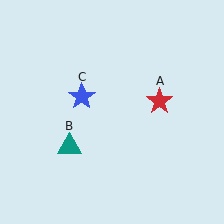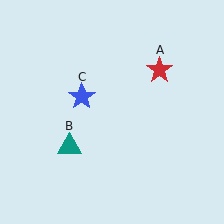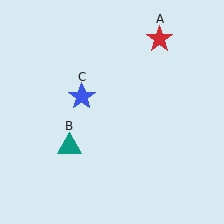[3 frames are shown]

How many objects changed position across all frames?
1 object changed position: red star (object A).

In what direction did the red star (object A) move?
The red star (object A) moved up.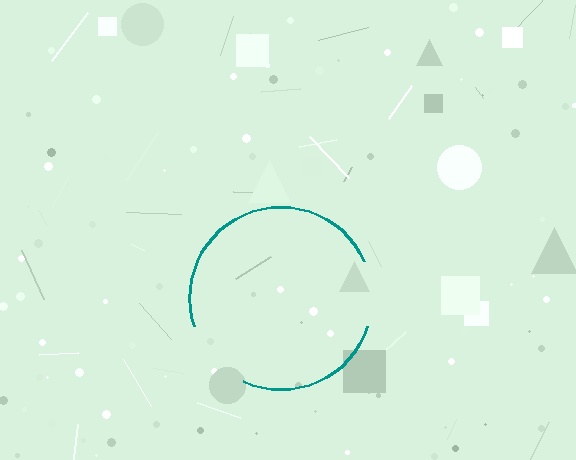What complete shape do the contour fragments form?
The contour fragments form a circle.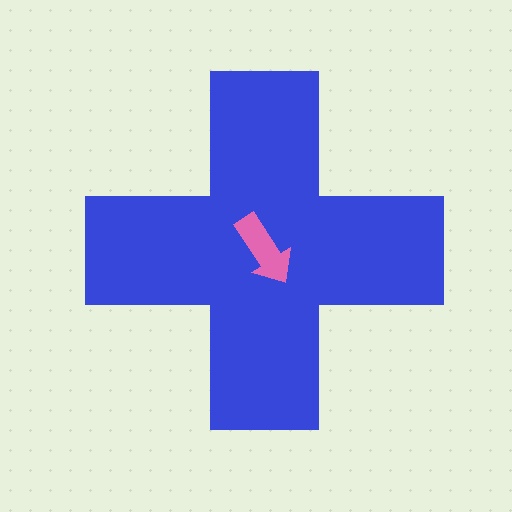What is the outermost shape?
The blue cross.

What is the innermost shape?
The pink arrow.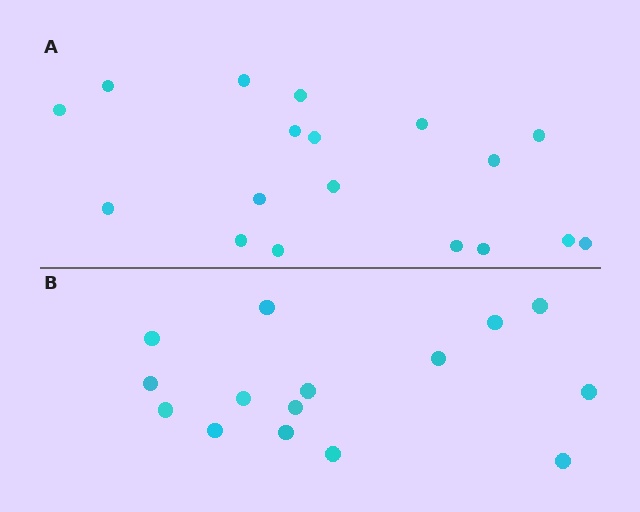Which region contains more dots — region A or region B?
Region A (the top region) has more dots.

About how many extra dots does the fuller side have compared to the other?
Region A has just a few more — roughly 2 or 3 more dots than region B.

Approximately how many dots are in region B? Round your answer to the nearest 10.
About 20 dots. (The exact count is 15, which rounds to 20.)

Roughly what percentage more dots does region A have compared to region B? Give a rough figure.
About 20% more.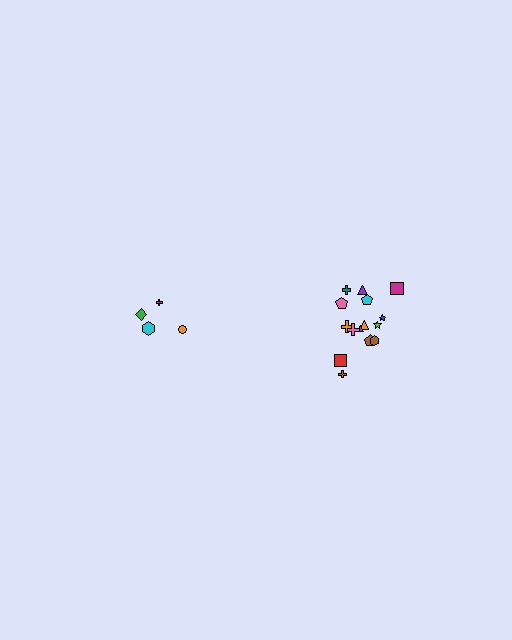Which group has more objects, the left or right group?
The right group.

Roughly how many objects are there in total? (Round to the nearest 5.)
Roughly 20 objects in total.